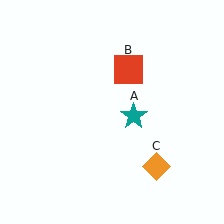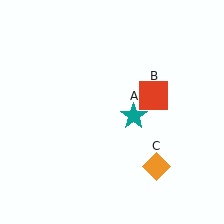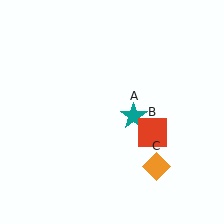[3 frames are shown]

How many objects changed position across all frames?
1 object changed position: red square (object B).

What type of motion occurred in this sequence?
The red square (object B) rotated clockwise around the center of the scene.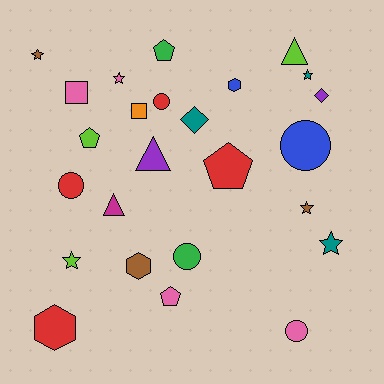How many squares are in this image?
There are 2 squares.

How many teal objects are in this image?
There are 3 teal objects.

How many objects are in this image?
There are 25 objects.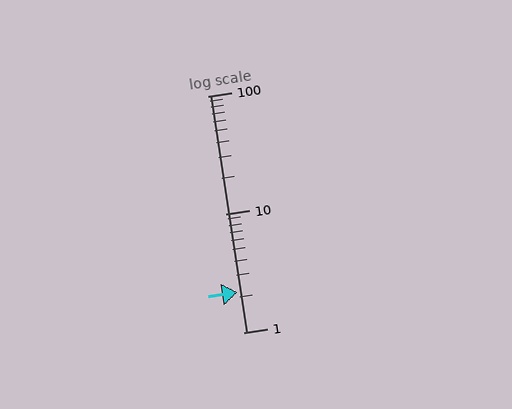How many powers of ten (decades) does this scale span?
The scale spans 2 decades, from 1 to 100.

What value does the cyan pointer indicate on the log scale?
The pointer indicates approximately 2.2.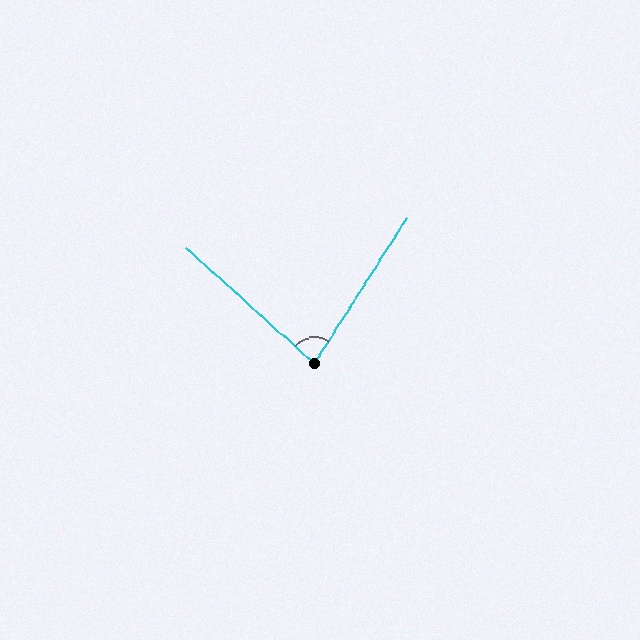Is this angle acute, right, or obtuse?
It is acute.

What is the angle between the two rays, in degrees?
Approximately 81 degrees.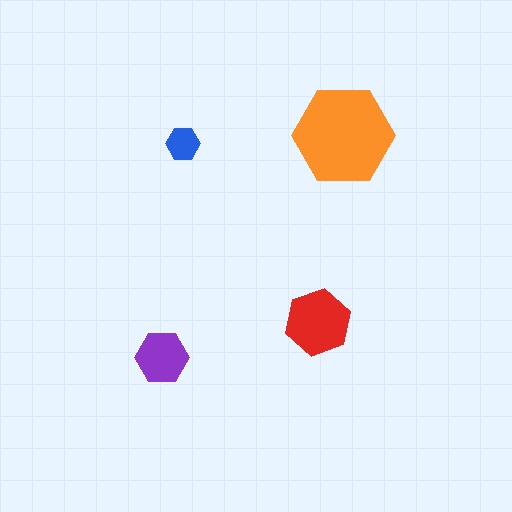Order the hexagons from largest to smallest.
the orange one, the red one, the purple one, the blue one.